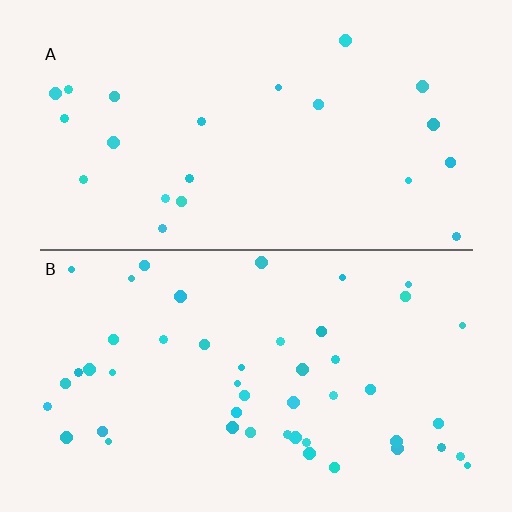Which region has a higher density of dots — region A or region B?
B (the bottom).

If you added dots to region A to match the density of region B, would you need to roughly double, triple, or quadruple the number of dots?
Approximately double.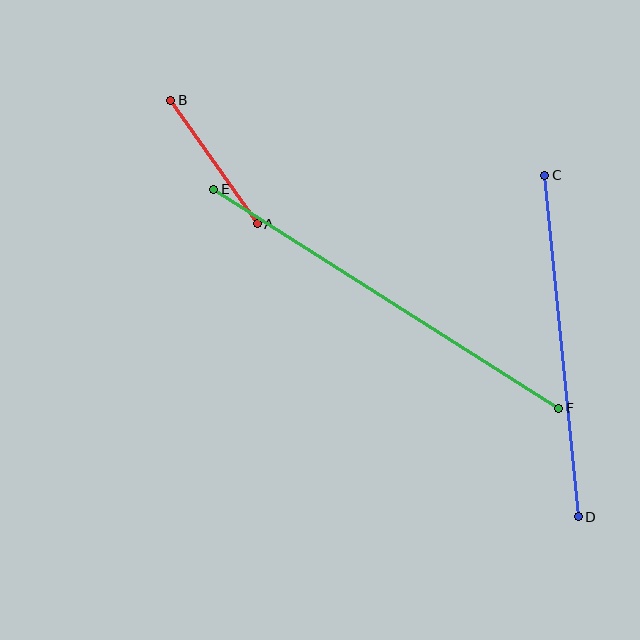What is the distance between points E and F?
The distance is approximately 409 pixels.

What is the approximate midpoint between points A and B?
The midpoint is at approximately (214, 162) pixels.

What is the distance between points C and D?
The distance is approximately 343 pixels.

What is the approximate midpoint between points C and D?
The midpoint is at approximately (561, 346) pixels.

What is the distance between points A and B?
The distance is approximately 151 pixels.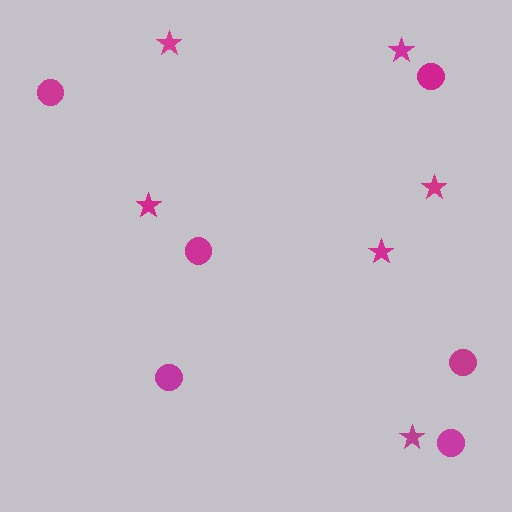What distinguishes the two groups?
There are 2 groups: one group of circles (6) and one group of stars (6).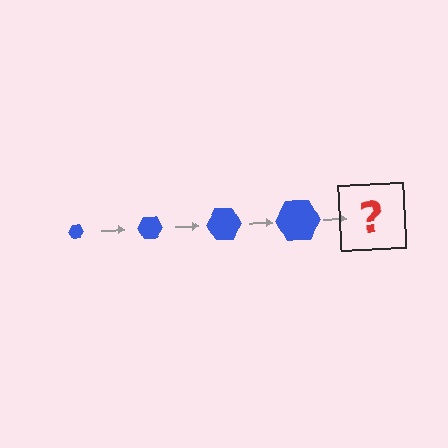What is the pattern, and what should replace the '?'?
The pattern is that the hexagon gets progressively larger each step. The '?' should be a blue hexagon, larger than the previous one.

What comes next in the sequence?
The next element should be a blue hexagon, larger than the previous one.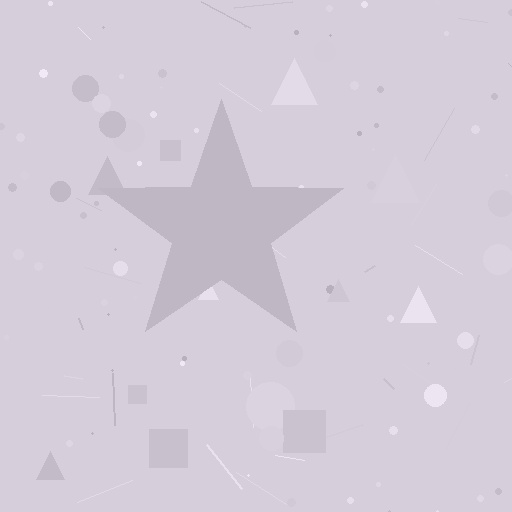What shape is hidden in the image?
A star is hidden in the image.